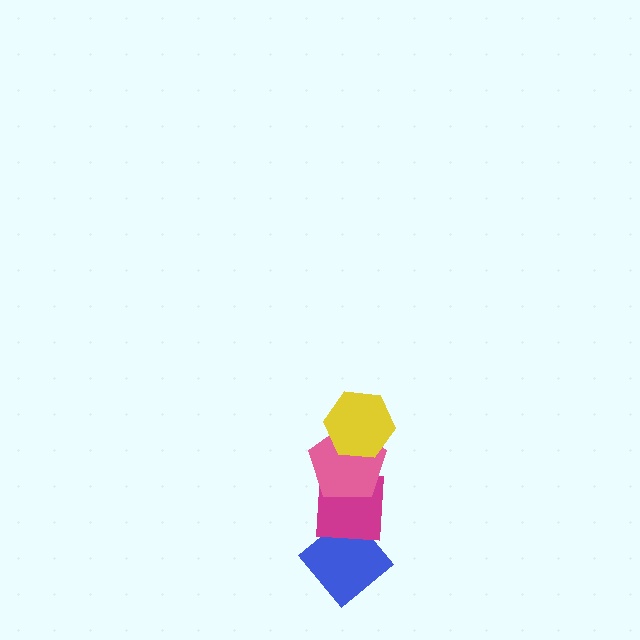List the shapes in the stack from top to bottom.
From top to bottom: the yellow hexagon, the pink pentagon, the magenta square, the blue diamond.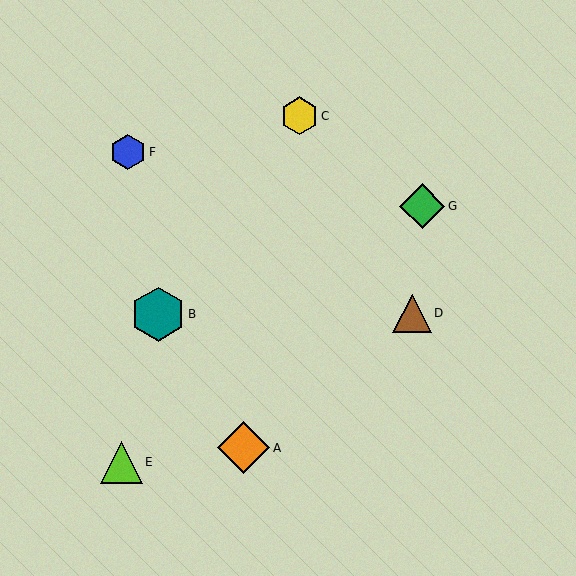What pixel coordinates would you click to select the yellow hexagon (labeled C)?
Click at (299, 116) to select the yellow hexagon C.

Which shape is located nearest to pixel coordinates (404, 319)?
The brown triangle (labeled D) at (412, 313) is nearest to that location.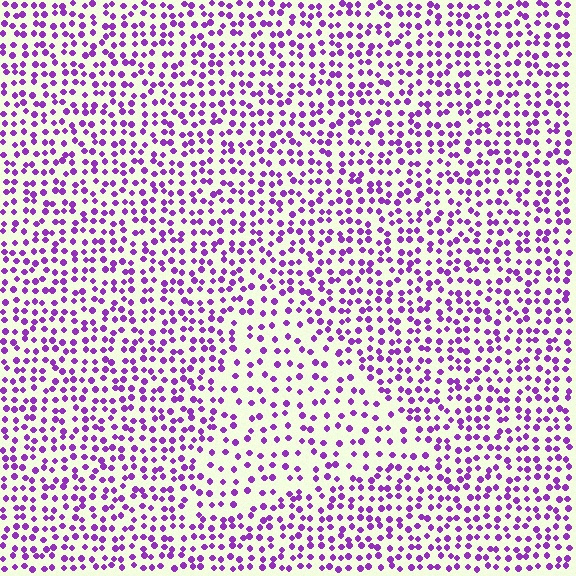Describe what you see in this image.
The image contains small purple elements arranged at two different densities. A triangle-shaped region is visible where the elements are less densely packed than the surrounding area.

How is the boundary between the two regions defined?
The boundary is defined by a change in element density (approximately 1.7x ratio). All elements are the same color, size, and shape.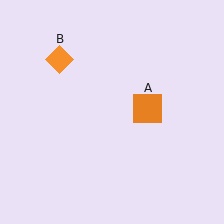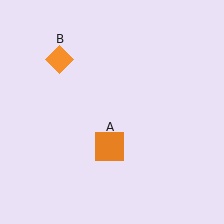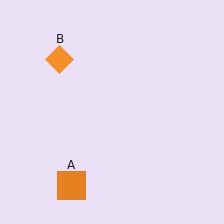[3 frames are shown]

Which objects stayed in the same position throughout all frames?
Orange diamond (object B) remained stationary.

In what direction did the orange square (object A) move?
The orange square (object A) moved down and to the left.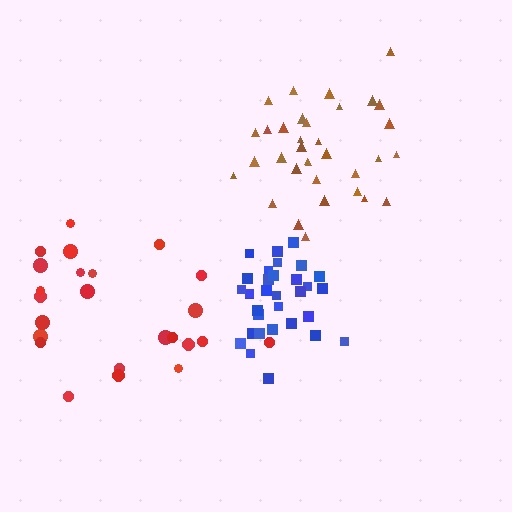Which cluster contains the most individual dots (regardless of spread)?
Brown (35).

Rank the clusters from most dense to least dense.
blue, brown, red.